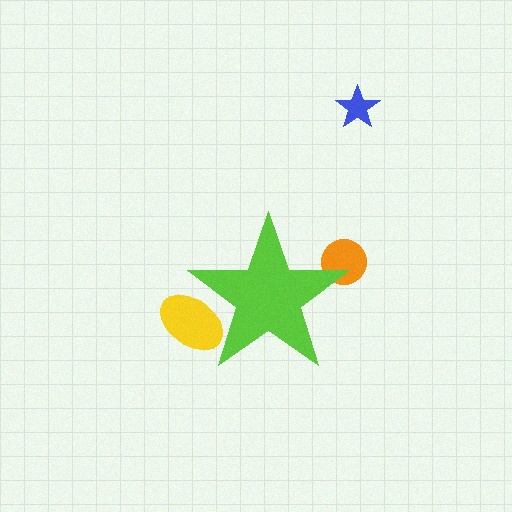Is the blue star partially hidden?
No, the blue star is fully visible.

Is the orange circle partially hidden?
Yes, the orange circle is partially hidden behind the lime star.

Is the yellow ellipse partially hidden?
Yes, the yellow ellipse is partially hidden behind the lime star.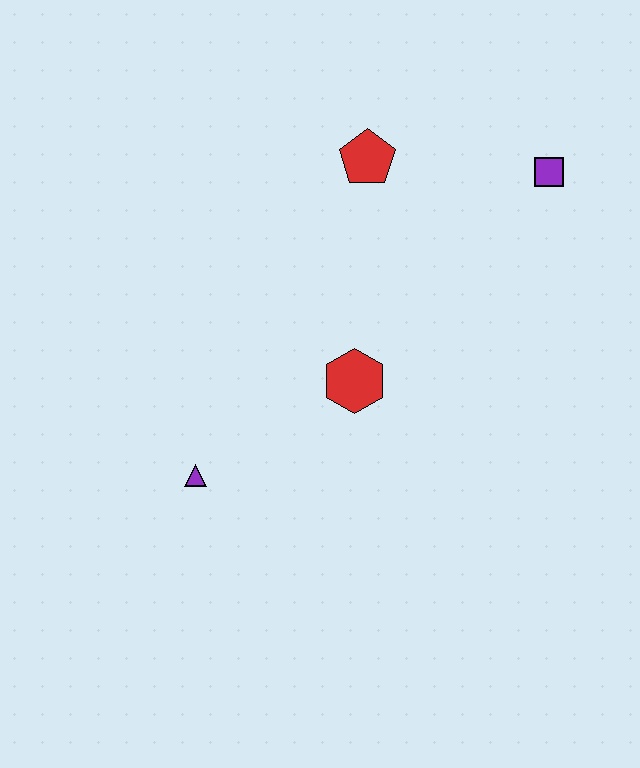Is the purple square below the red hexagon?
No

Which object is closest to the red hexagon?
The purple triangle is closest to the red hexagon.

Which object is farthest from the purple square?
The purple triangle is farthest from the purple square.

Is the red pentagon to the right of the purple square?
No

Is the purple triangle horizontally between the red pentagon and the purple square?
No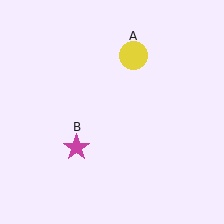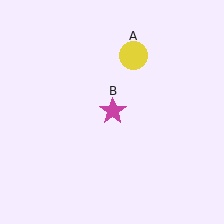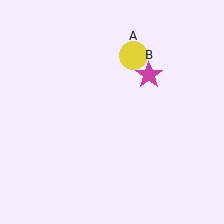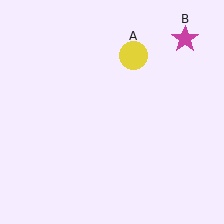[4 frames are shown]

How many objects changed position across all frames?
1 object changed position: magenta star (object B).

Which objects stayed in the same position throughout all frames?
Yellow circle (object A) remained stationary.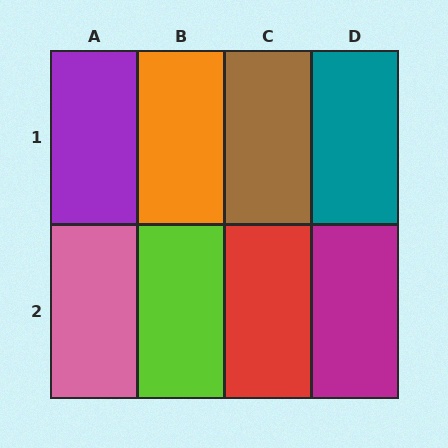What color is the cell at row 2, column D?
Magenta.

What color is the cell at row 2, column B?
Lime.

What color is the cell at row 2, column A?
Pink.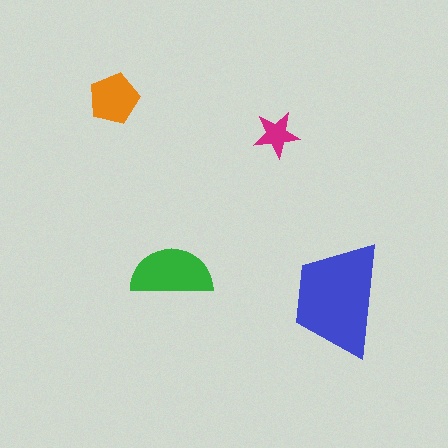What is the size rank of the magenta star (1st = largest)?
4th.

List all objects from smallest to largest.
The magenta star, the orange pentagon, the green semicircle, the blue trapezoid.